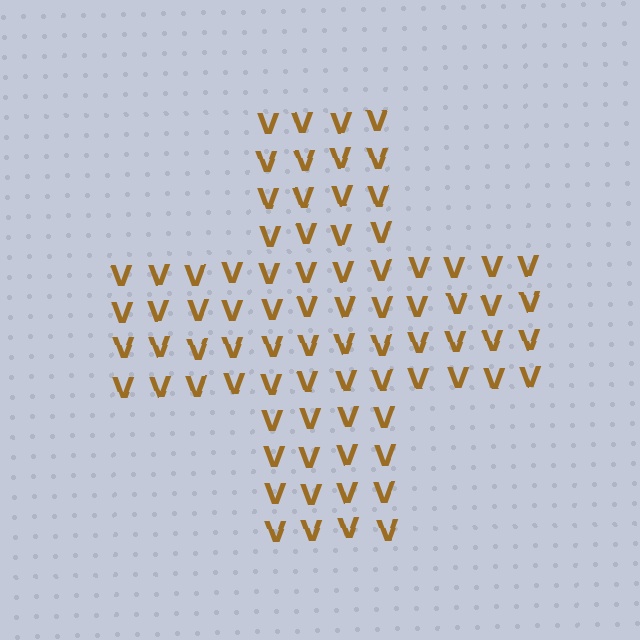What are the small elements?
The small elements are letter V's.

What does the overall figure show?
The overall figure shows a cross.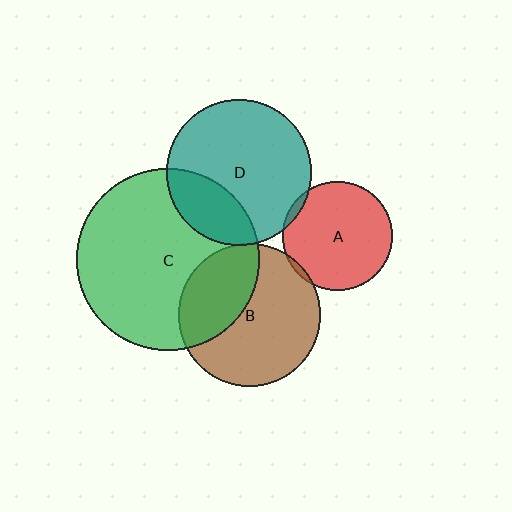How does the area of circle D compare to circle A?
Approximately 1.8 times.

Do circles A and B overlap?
Yes.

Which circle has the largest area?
Circle C (green).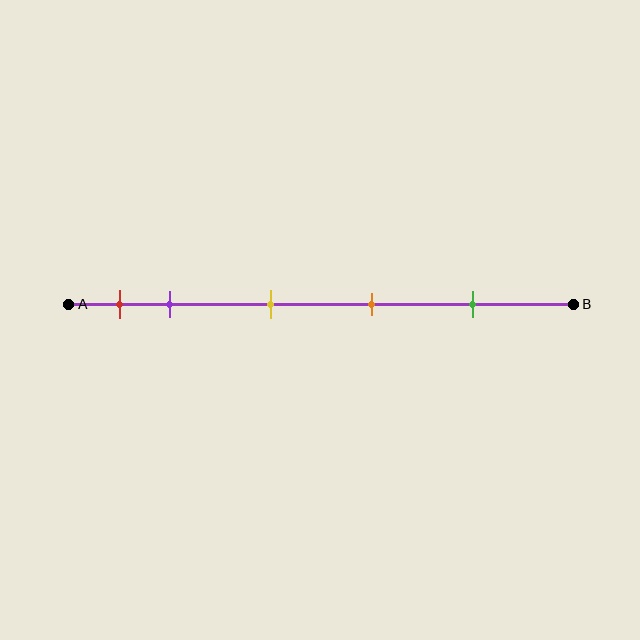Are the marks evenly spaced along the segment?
No, the marks are not evenly spaced.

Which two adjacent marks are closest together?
The red and purple marks are the closest adjacent pair.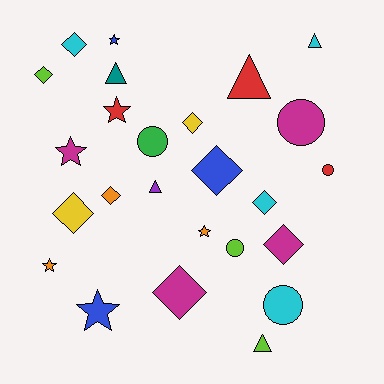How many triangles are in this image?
There are 5 triangles.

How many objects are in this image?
There are 25 objects.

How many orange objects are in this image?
There are 3 orange objects.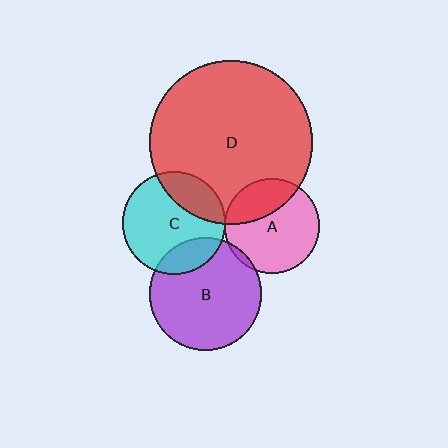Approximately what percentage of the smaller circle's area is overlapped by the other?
Approximately 30%.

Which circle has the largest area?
Circle D (red).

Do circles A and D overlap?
Yes.